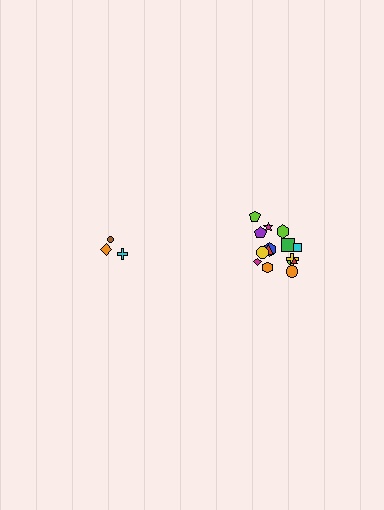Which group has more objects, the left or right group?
The right group.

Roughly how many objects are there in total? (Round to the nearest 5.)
Roughly 20 objects in total.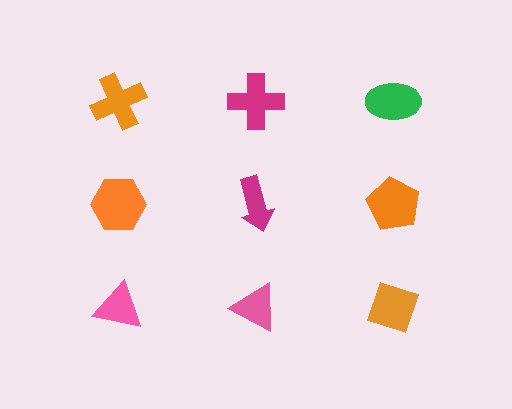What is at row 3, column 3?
An orange diamond.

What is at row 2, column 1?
An orange hexagon.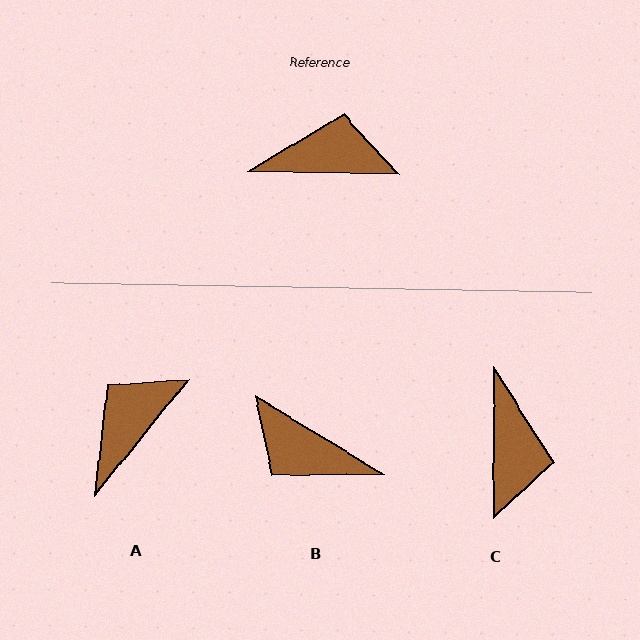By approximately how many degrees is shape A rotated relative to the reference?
Approximately 53 degrees counter-clockwise.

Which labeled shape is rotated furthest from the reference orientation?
B, about 150 degrees away.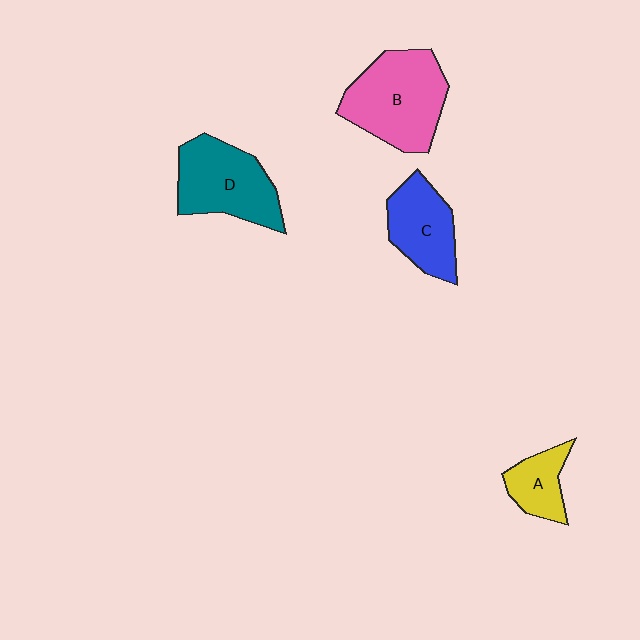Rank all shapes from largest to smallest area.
From largest to smallest: B (pink), D (teal), C (blue), A (yellow).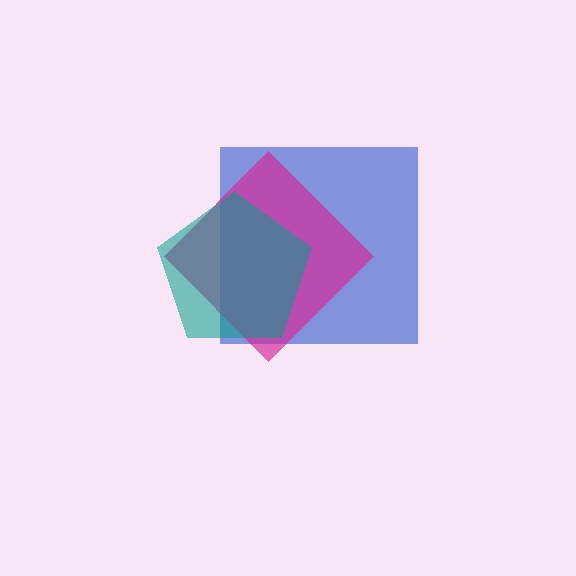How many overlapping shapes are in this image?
There are 3 overlapping shapes in the image.